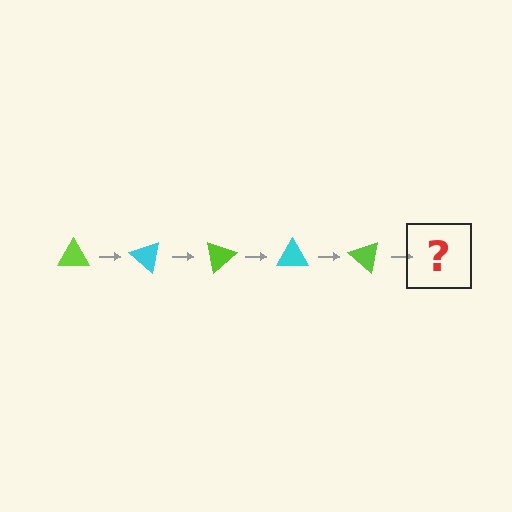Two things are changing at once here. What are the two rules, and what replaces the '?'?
The two rules are that it rotates 40 degrees each step and the color cycles through lime and cyan. The '?' should be a cyan triangle, rotated 200 degrees from the start.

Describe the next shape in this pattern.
It should be a cyan triangle, rotated 200 degrees from the start.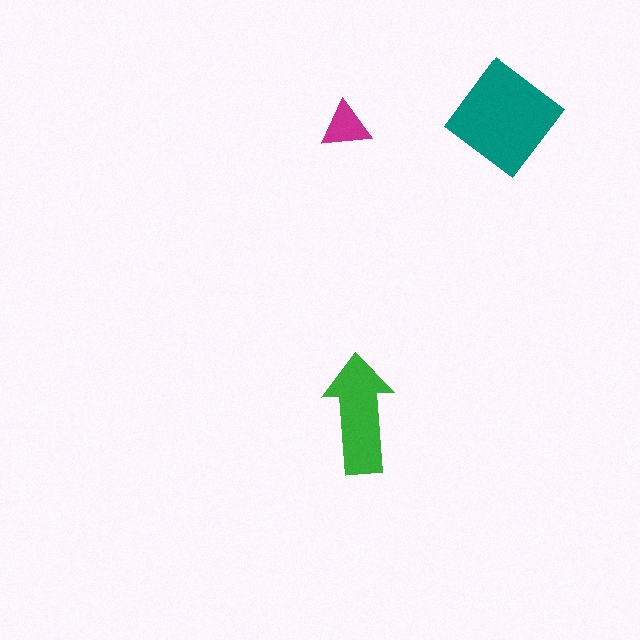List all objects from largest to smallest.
The teal diamond, the green arrow, the magenta triangle.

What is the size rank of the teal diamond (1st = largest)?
1st.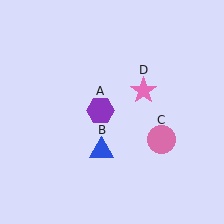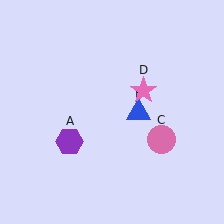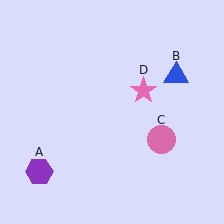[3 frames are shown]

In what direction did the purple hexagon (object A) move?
The purple hexagon (object A) moved down and to the left.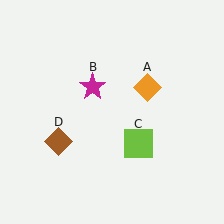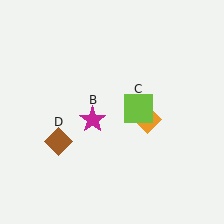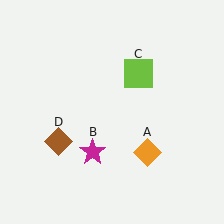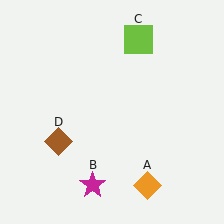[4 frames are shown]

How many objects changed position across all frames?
3 objects changed position: orange diamond (object A), magenta star (object B), lime square (object C).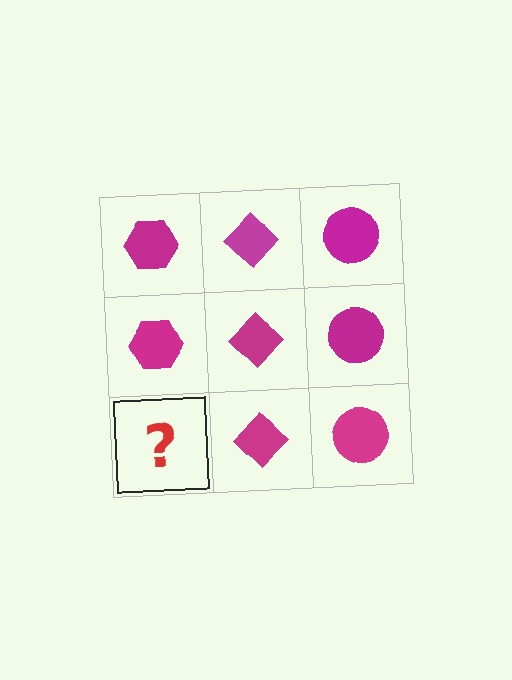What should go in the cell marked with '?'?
The missing cell should contain a magenta hexagon.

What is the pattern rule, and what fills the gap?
The rule is that each column has a consistent shape. The gap should be filled with a magenta hexagon.